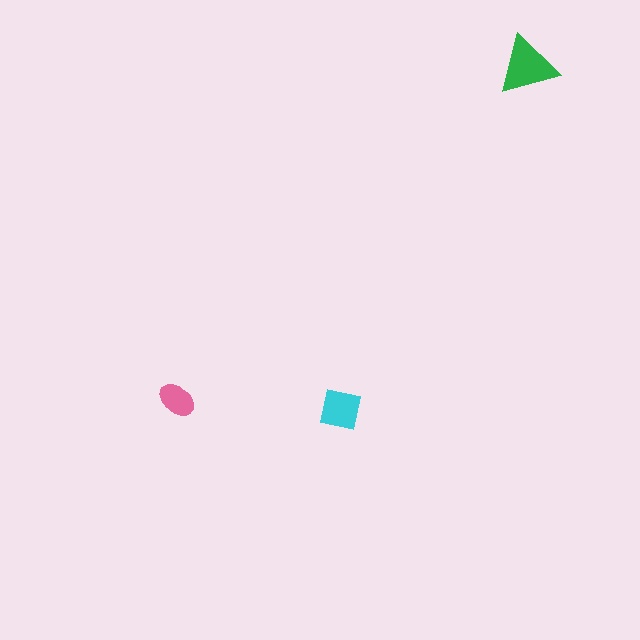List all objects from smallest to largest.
The pink ellipse, the cyan square, the green triangle.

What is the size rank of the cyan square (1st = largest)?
2nd.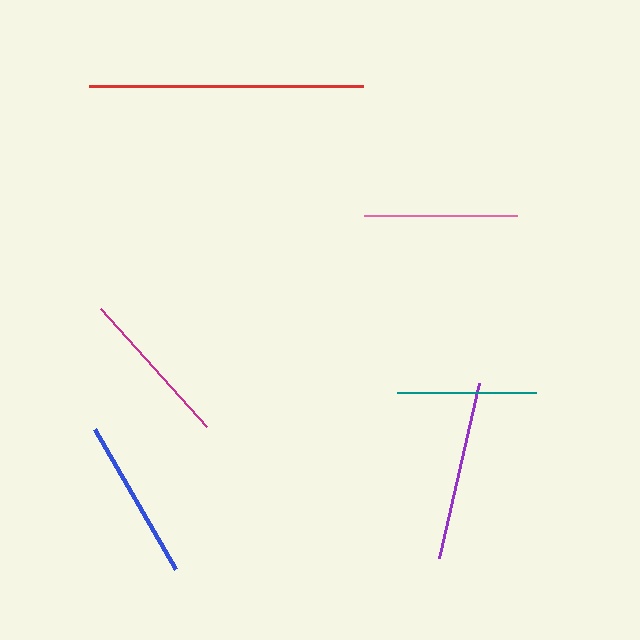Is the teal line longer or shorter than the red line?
The red line is longer than the teal line.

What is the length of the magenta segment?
The magenta segment is approximately 158 pixels long.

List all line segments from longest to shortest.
From longest to shortest: red, purple, blue, magenta, pink, teal.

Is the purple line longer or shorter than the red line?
The red line is longer than the purple line.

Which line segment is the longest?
The red line is the longest at approximately 273 pixels.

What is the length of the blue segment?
The blue segment is approximately 162 pixels long.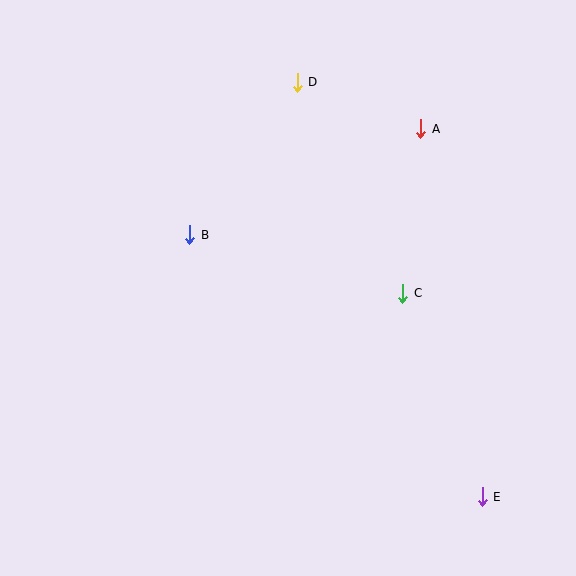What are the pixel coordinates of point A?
Point A is at (421, 129).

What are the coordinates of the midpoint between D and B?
The midpoint between D and B is at (244, 158).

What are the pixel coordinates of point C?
Point C is at (403, 293).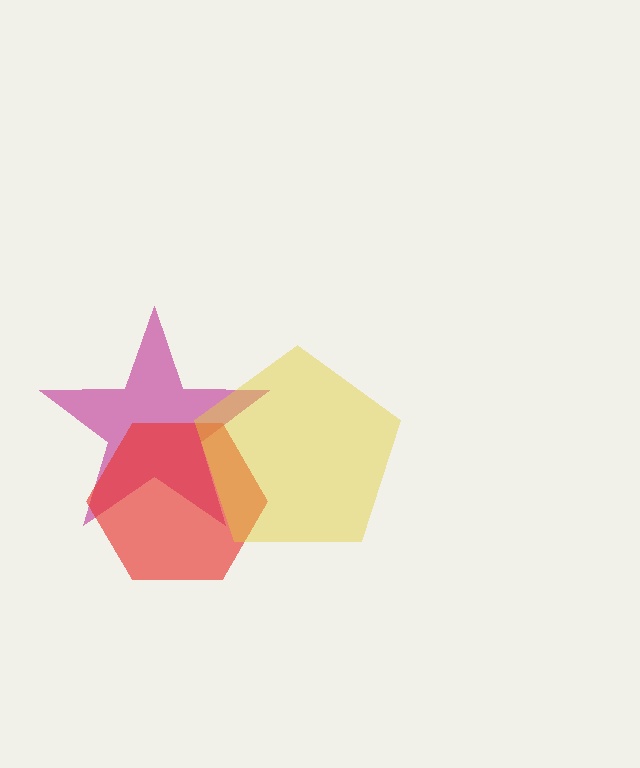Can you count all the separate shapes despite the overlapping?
Yes, there are 3 separate shapes.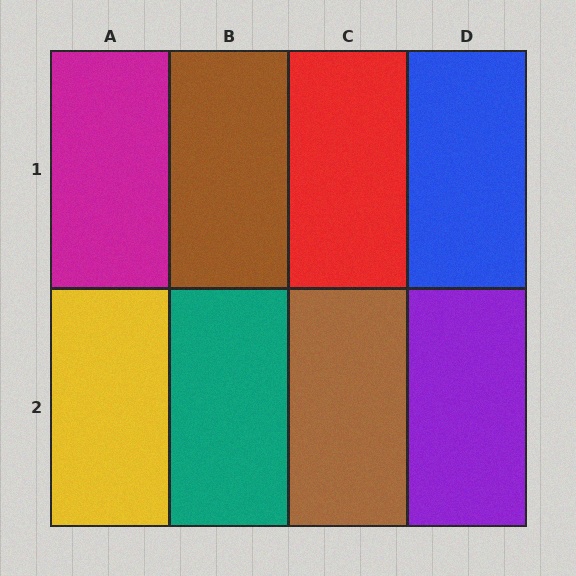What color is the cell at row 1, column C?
Red.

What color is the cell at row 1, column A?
Magenta.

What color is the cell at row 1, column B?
Brown.